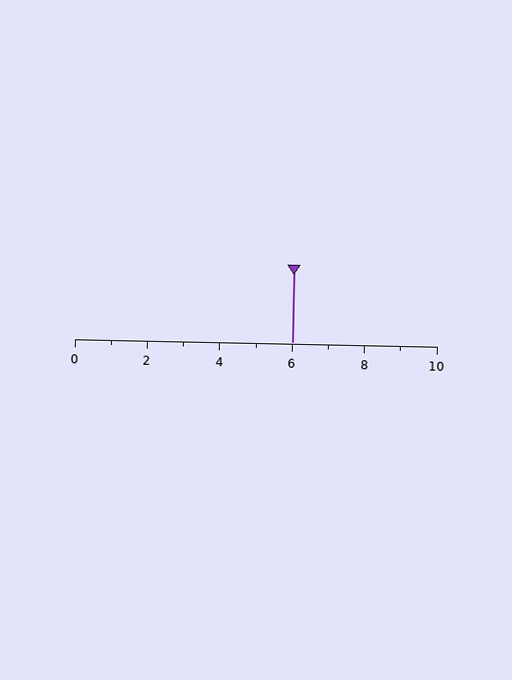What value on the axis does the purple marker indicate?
The marker indicates approximately 6.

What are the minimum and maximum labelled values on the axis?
The axis runs from 0 to 10.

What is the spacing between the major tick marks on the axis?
The major ticks are spaced 2 apart.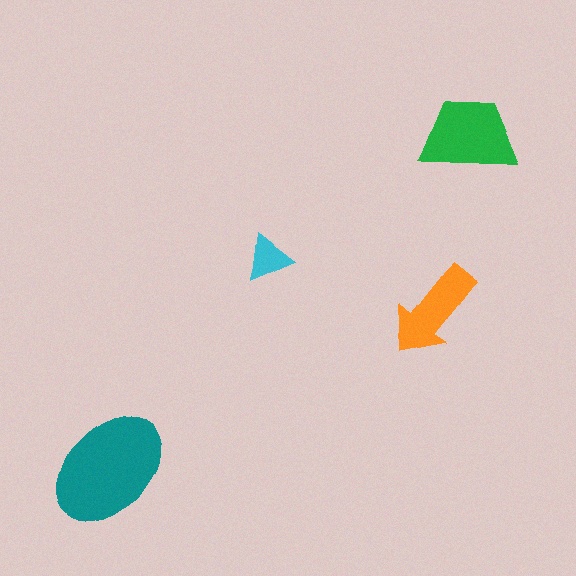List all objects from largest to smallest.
The teal ellipse, the green trapezoid, the orange arrow, the cyan triangle.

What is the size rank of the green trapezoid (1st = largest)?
2nd.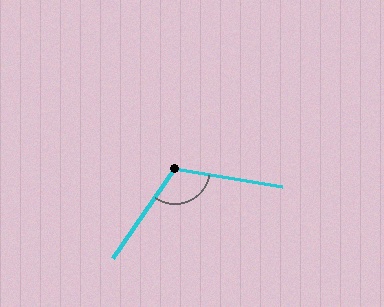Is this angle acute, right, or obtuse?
It is obtuse.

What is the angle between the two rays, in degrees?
Approximately 115 degrees.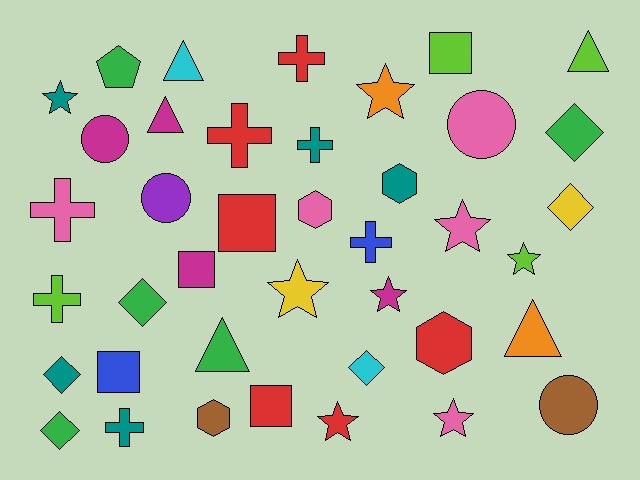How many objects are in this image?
There are 40 objects.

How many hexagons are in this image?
There are 4 hexagons.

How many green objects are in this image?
There are 5 green objects.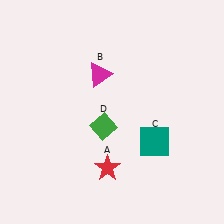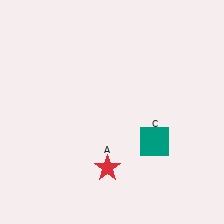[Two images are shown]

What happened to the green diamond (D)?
The green diamond (D) was removed in Image 2. It was in the bottom-left area of Image 1.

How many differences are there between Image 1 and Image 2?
There are 2 differences between the two images.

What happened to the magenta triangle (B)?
The magenta triangle (B) was removed in Image 2. It was in the top-left area of Image 1.